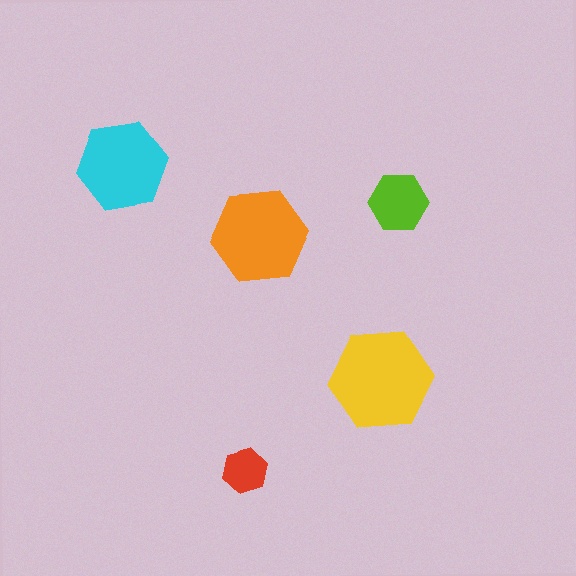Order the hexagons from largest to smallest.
the yellow one, the orange one, the cyan one, the lime one, the red one.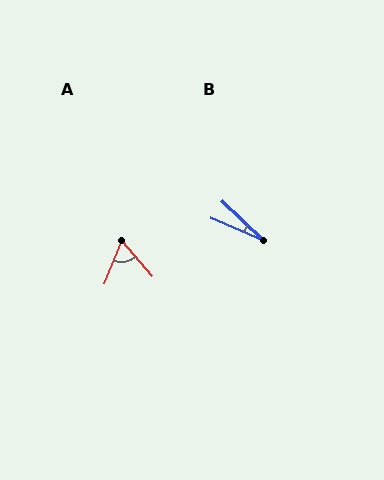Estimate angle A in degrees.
Approximately 63 degrees.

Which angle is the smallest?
B, at approximately 20 degrees.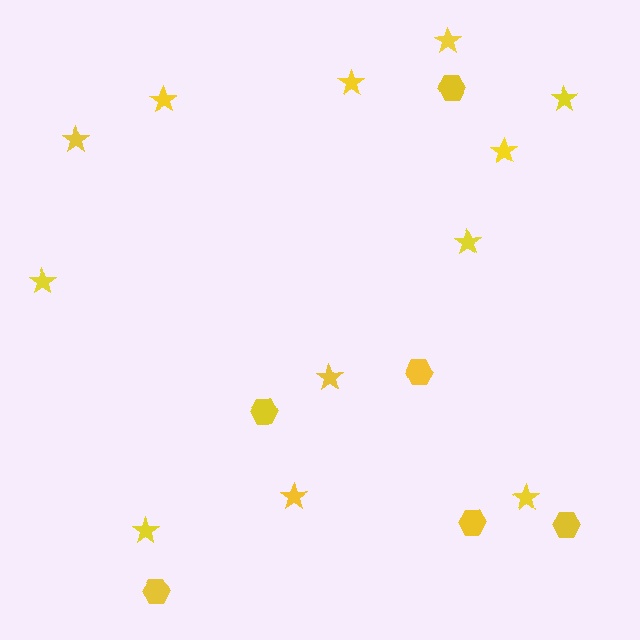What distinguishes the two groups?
There are 2 groups: one group of hexagons (6) and one group of stars (12).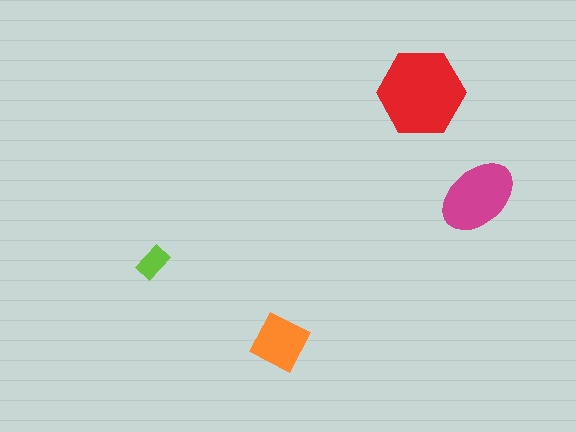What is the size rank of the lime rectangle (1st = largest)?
4th.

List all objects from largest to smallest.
The red hexagon, the magenta ellipse, the orange diamond, the lime rectangle.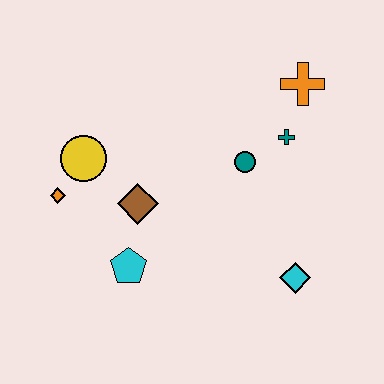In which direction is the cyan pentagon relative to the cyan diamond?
The cyan pentagon is to the left of the cyan diamond.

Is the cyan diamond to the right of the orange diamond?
Yes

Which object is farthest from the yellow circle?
The cyan diamond is farthest from the yellow circle.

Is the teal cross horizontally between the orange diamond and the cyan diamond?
Yes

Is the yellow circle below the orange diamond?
No